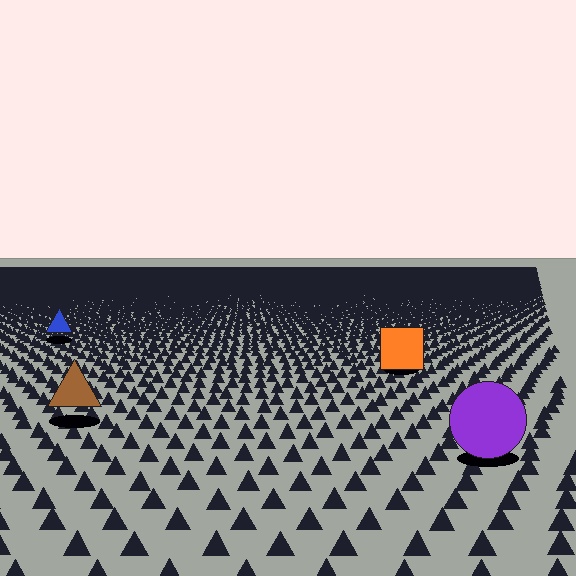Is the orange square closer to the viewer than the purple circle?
No. The purple circle is closer — you can tell from the texture gradient: the ground texture is coarser near it.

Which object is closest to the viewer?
The purple circle is closest. The texture marks near it are larger and more spread out.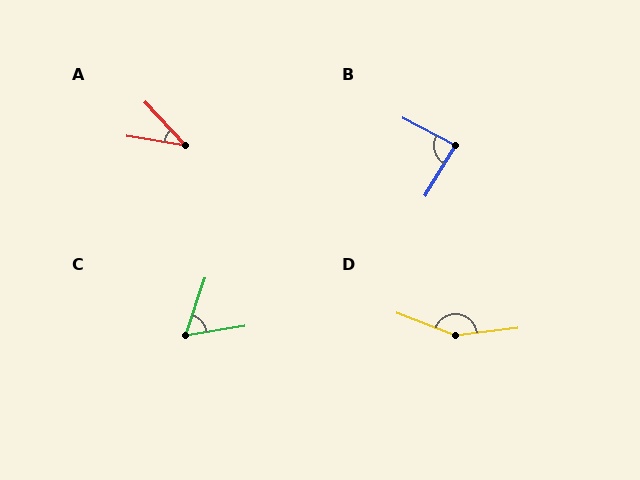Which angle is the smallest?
A, at approximately 38 degrees.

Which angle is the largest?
D, at approximately 153 degrees.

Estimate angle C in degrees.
Approximately 62 degrees.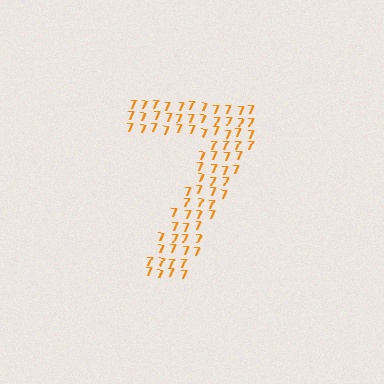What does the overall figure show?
The overall figure shows the digit 7.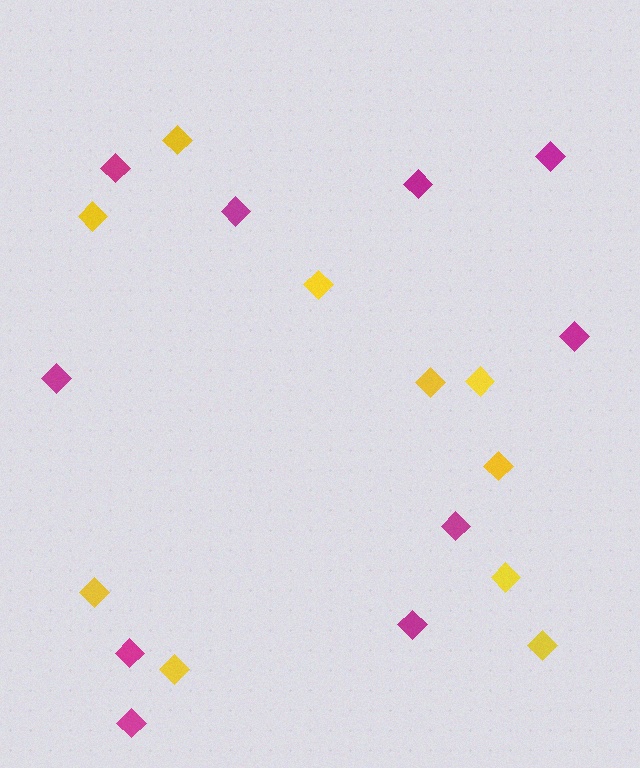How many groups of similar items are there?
There are 2 groups: one group of yellow diamonds (10) and one group of magenta diamonds (10).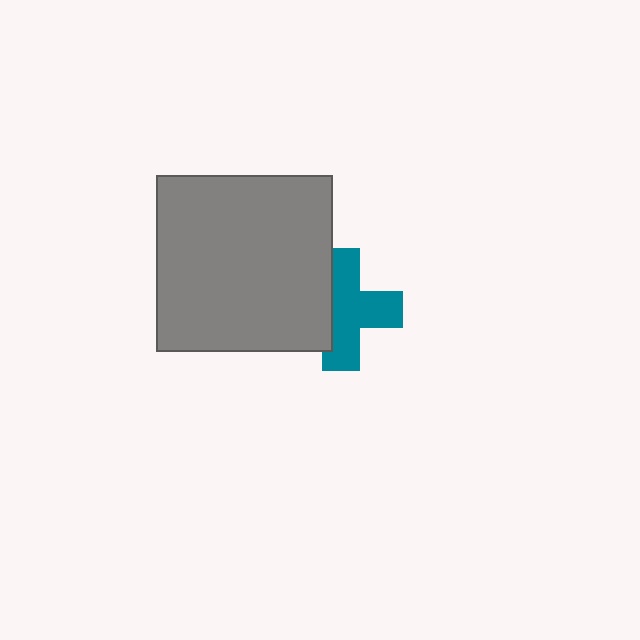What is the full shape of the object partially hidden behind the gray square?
The partially hidden object is a teal cross.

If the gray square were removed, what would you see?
You would see the complete teal cross.